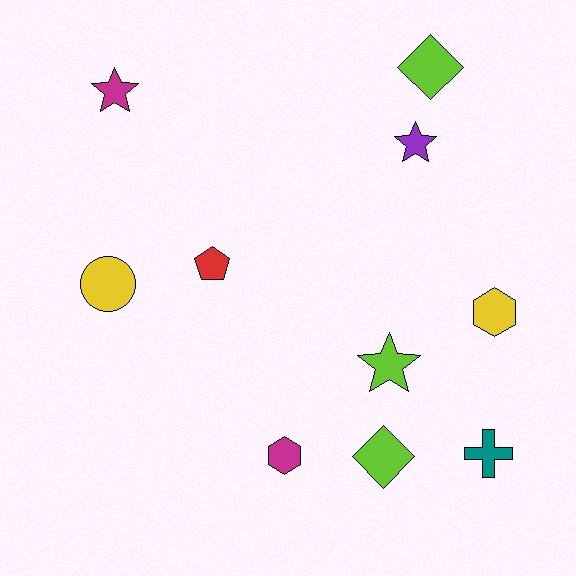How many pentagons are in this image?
There is 1 pentagon.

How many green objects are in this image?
There are no green objects.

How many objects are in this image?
There are 10 objects.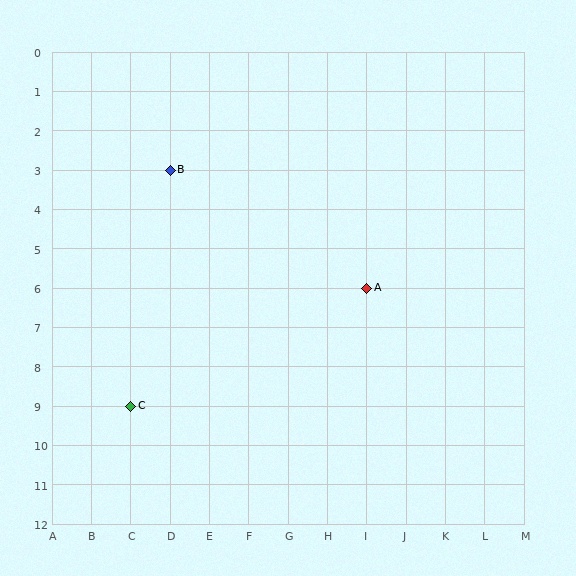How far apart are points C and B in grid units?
Points C and B are 1 column and 6 rows apart (about 6.1 grid units diagonally).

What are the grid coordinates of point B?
Point B is at grid coordinates (D, 3).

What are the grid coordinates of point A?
Point A is at grid coordinates (I, 6).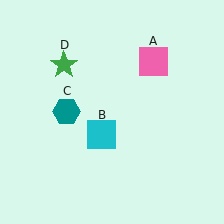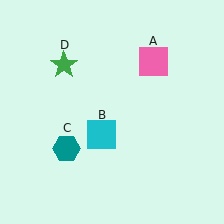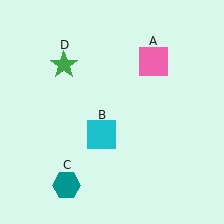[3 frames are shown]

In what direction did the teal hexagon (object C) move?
The teal hexagon (object C) moved down.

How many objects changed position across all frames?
1 object changed position: teal hexagon (object C).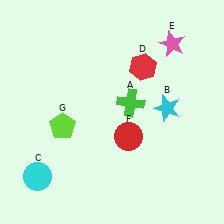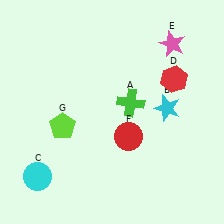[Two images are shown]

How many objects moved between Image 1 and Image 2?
1 object moved between the two images.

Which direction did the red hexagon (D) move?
The red hexagon (D) moved right.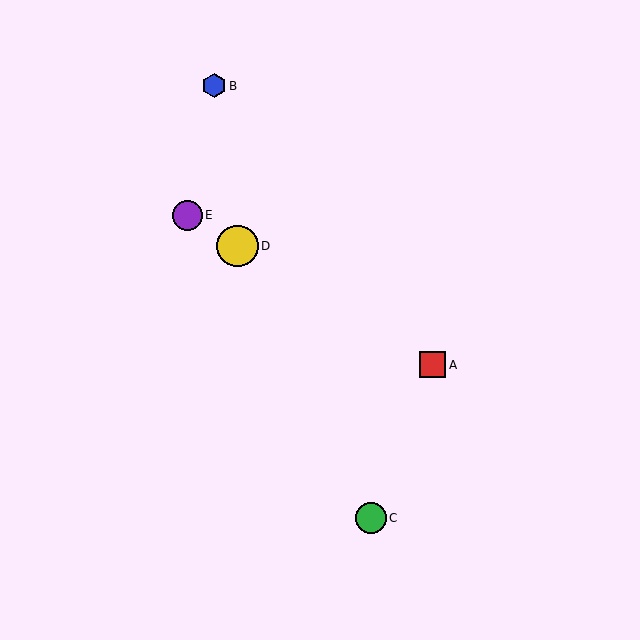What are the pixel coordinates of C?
Object C is at (371, 518).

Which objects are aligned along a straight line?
Objects A, D, E are aligned along a straight line.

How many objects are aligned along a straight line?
3 objects (A, D, E) are aligned along a straight line.